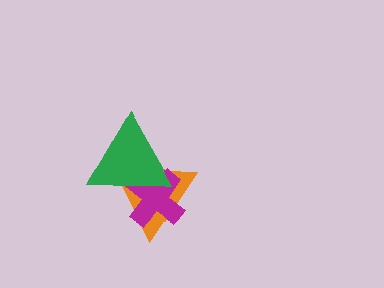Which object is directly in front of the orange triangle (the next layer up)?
The magenta cross is directly in front of the orange triangle.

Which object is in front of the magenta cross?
The green triangle is in front of the magenta cross.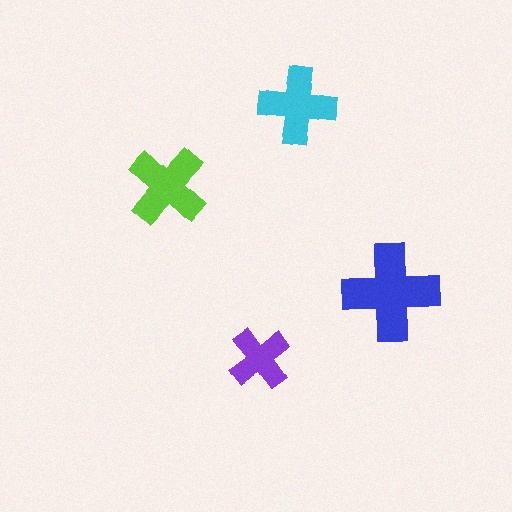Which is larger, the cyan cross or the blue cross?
The blue one.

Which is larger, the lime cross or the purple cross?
The lime one.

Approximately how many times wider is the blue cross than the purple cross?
About 1.5 times wider.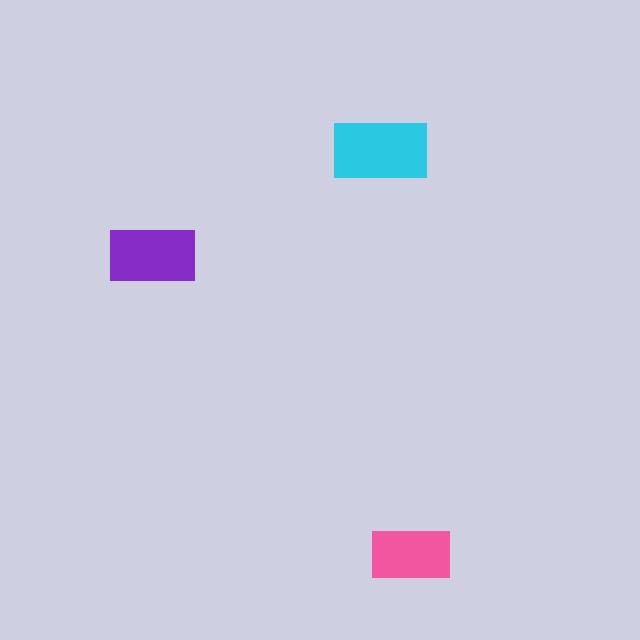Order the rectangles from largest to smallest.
the cyan one, the purple one, the pink one.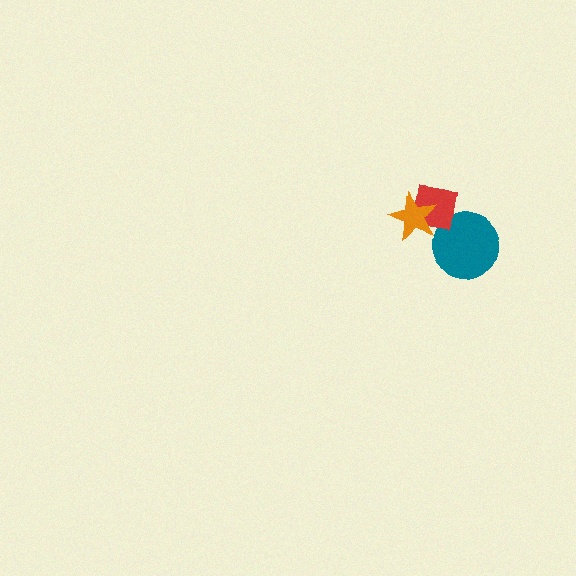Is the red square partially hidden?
Yes, it is partially covered by another shape.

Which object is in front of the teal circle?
The red square is in front of the teal circle.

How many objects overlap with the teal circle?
1 object overlaps with the teal circle.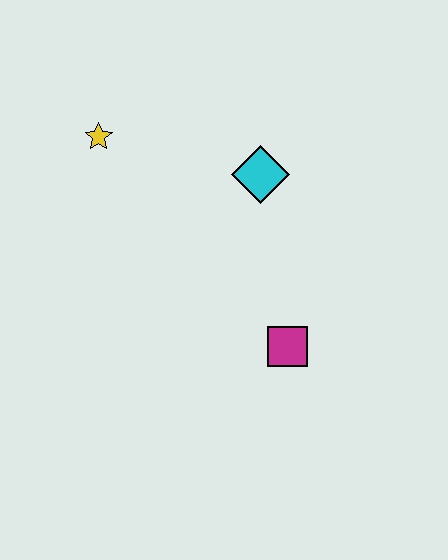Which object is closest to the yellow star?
The cyan diamond is closest to the yellow star.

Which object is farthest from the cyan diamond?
The magenta square is farthest from the cyan diamond.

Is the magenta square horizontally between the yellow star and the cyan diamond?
No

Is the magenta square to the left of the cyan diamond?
No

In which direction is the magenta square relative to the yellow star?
The magenta square is below the yellow star.